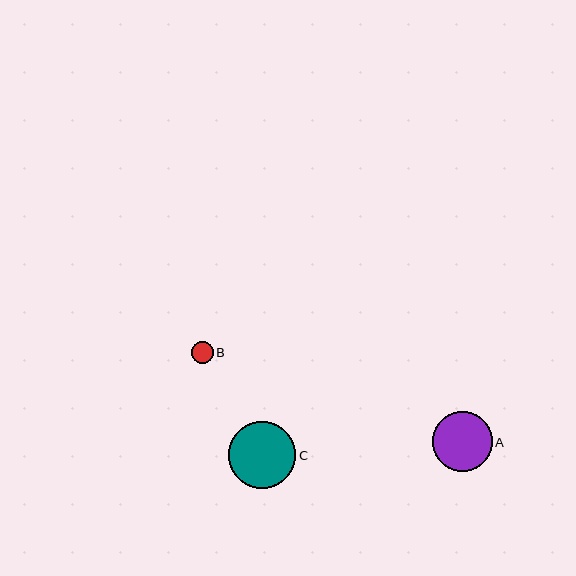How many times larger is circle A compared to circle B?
Circle A is approximately 2.7 times the size of circle B.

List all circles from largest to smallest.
From largest to smallest: C, A, B.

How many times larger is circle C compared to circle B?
Circle C is approximately 3.1 times the size of circle B.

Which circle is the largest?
Circle C is the largest with a size of approximately 67 pixels.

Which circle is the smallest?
Circle B is the smallest with a size of approximately 22 pixels.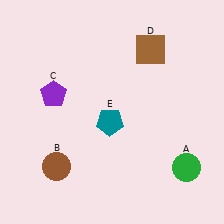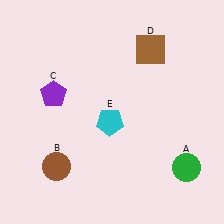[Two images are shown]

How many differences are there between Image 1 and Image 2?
There is 1 difference between the two images.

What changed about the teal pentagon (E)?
In Image 1, E is teal. In Image 2, it changed to cyan.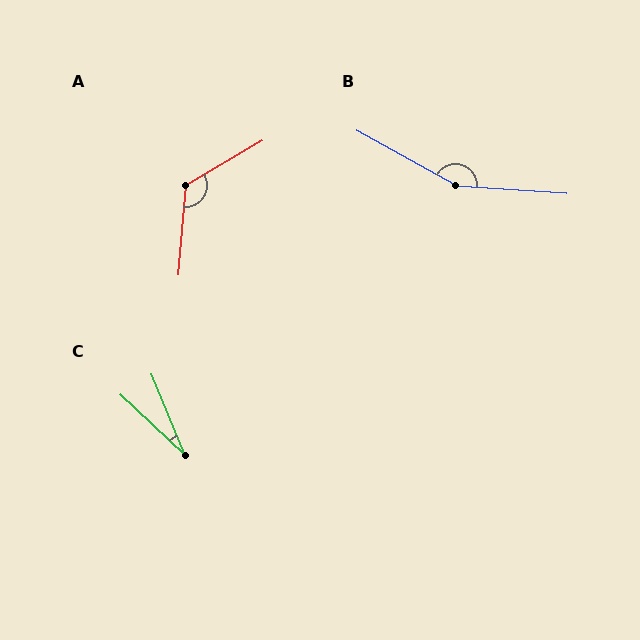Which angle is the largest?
B, at approximately 155 degrees.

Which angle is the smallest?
C, at approximately 24 degrees.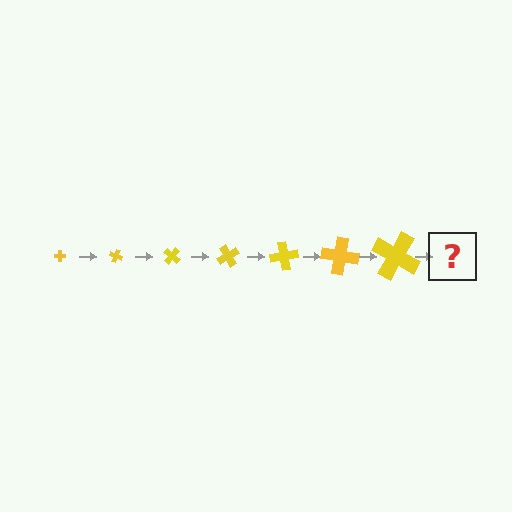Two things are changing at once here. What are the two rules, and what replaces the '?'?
The two rules are that the cross grows larger each step and it rotates 20 degrees each step. The '?' should be a cross, larger than the previous one and rotated 140 degrees from the start.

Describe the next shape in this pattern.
It should be a cross, larger than the previous one and rotated 140 degrees from the start.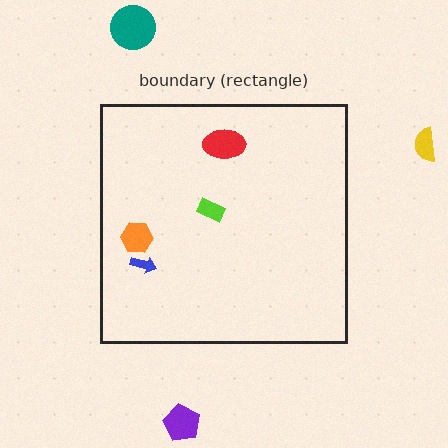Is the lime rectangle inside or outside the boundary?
Inside.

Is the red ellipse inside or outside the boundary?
Inside.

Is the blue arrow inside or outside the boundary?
Inside.